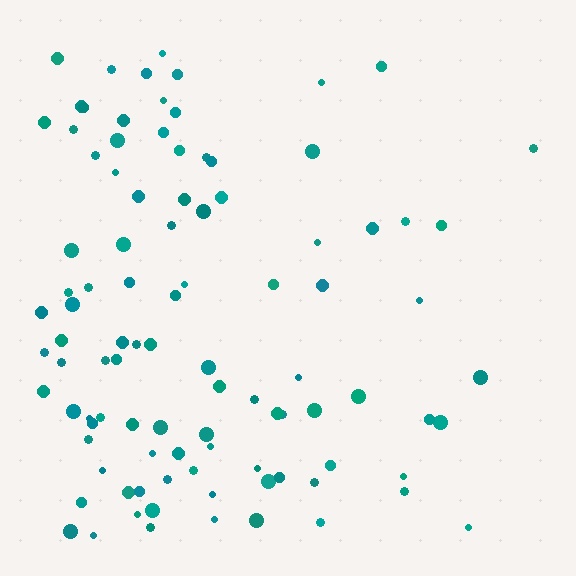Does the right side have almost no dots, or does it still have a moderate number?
Still a moderate number, just noticeably fewer than the left.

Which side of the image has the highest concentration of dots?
The left.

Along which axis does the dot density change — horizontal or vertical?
Horizontal.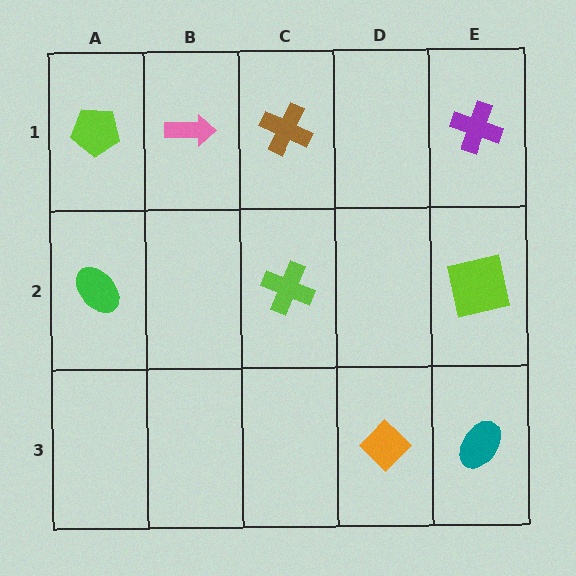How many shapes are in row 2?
3 shapes.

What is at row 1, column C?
A brown cross.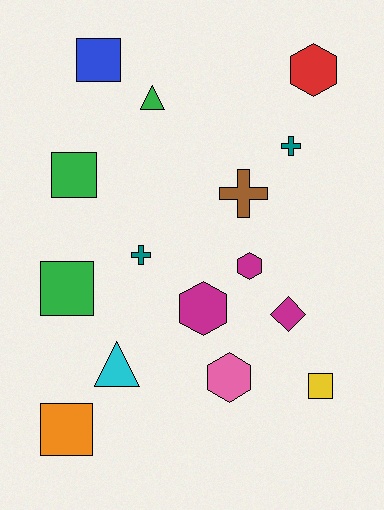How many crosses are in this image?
There are 3 crosses.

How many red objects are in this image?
There is 1 red object.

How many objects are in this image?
There are 15 objects.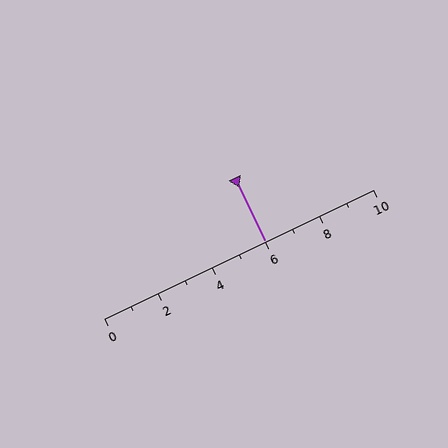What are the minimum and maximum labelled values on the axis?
The axis runs from 0 to 10.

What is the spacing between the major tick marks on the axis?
The major ticks are spaced 2 apart.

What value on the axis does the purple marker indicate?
The marker indicates approximately 6.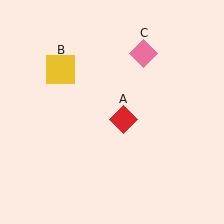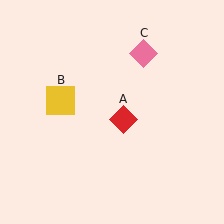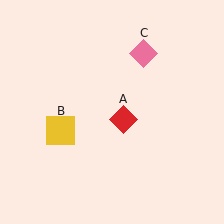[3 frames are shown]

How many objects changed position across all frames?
1 object changed position: yellow square (object B).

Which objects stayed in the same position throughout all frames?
Red diamond (object A) and pink diamond (object C) remained stationary.